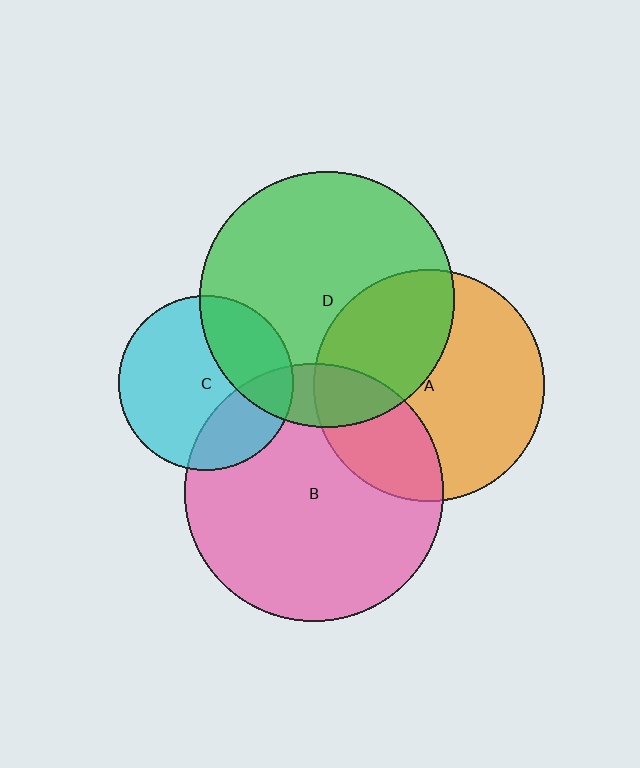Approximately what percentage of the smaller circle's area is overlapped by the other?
Approximately 25%.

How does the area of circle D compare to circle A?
Approximately 1.2 times.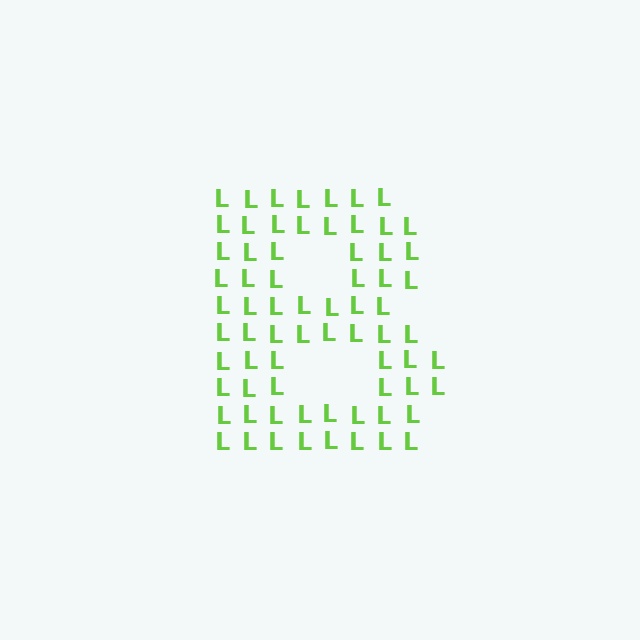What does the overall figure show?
The overall figure shows the letter B.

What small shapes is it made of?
It is made of small letter L's.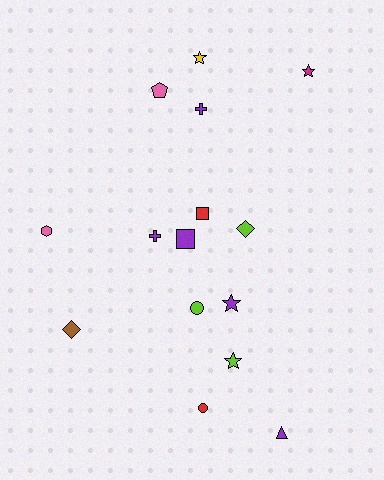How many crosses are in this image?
There are 2 crosses.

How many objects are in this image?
There are 15 objects.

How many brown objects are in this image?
There is 1 brown object.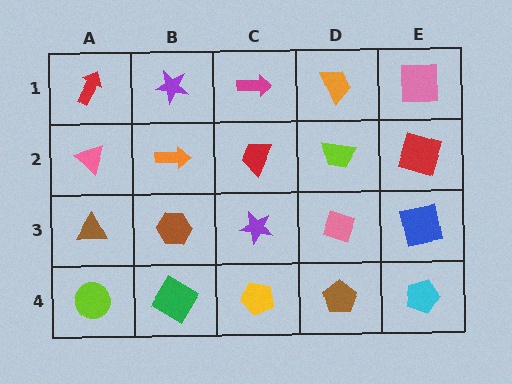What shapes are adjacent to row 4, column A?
A brown triangle (row 3, column A), a green diamond (row 4, column B).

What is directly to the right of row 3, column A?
A brown hexagon.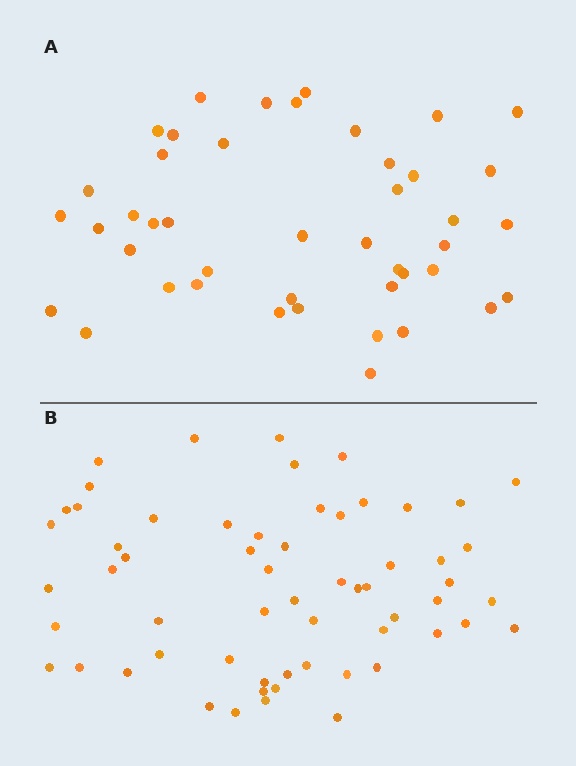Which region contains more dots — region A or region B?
Region B (the bottom region) has more dots.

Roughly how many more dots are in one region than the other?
Region B has approximately 15 more dots than region A.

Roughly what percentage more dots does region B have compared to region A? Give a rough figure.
About 35% more.